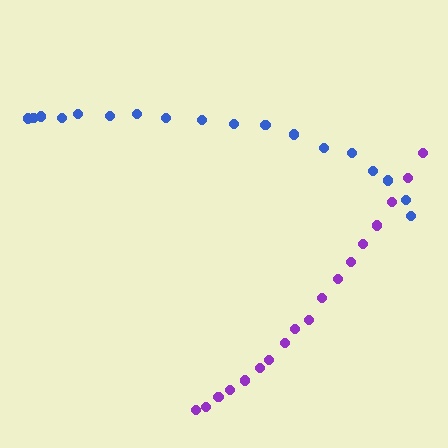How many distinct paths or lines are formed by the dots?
There are 2 distinct paths.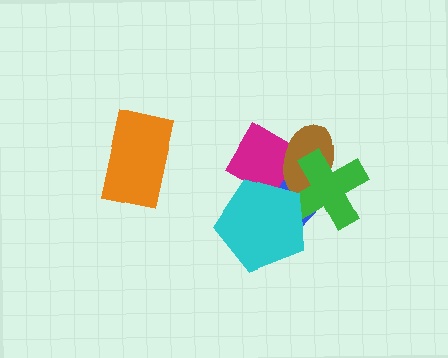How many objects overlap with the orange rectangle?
0 objects overlap with the orange rectangle.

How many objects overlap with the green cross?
3 objects overlap with the green cross.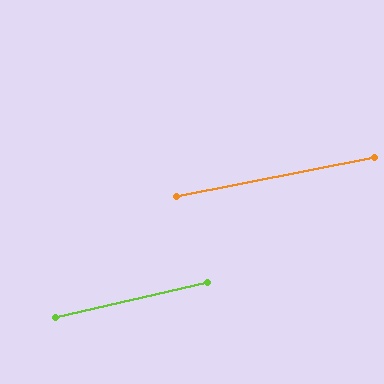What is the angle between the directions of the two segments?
Approximately 2 degrees.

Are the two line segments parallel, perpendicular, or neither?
Parallel — their directions differ by only 1.7°.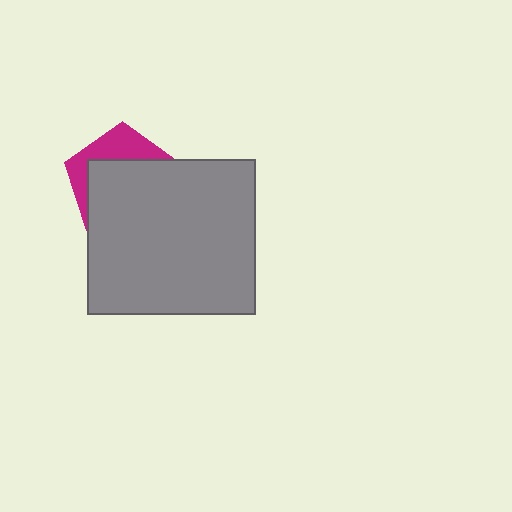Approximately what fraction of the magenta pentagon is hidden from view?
Roughly 66% of the magenta pentagon is hidden behind the gray rectangle.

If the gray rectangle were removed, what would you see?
You would see the complete magenta pentagon.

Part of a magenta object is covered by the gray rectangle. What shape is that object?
It is a pentagon.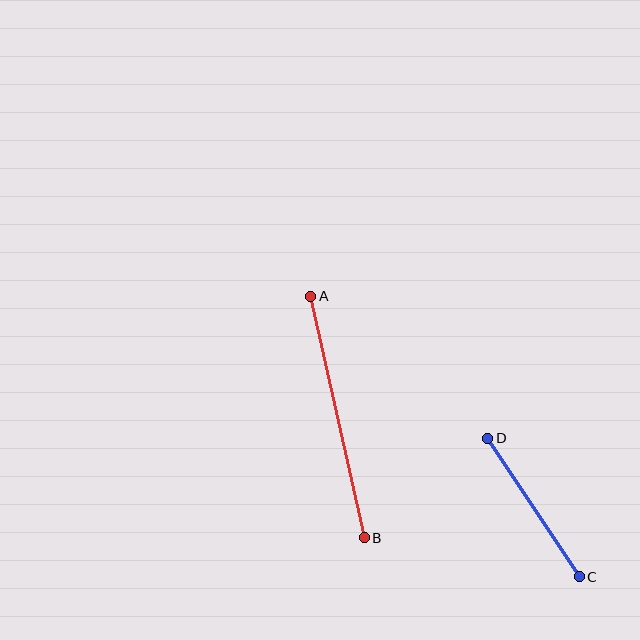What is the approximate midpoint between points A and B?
The midpoint is at approximately (338, 417) pixels.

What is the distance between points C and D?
The distance is approximately 166 pixels.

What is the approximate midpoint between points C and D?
The midpoint is at approximately (533, 507) pixels.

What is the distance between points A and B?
The distance is approximately 247 pixels.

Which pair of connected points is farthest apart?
Points A and B are farthest apart.